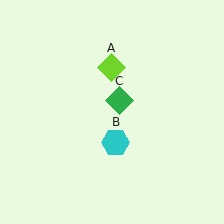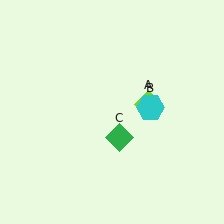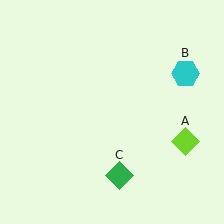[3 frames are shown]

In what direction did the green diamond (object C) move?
The green diamond (object C) moved down.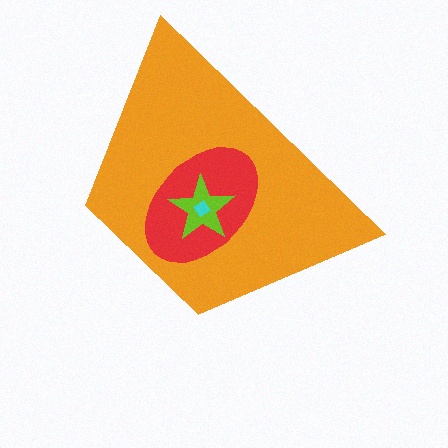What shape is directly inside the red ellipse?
The lime star.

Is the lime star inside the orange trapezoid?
Yes.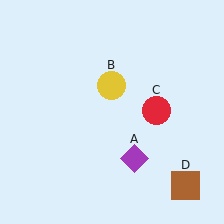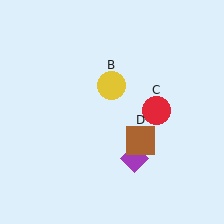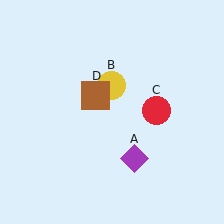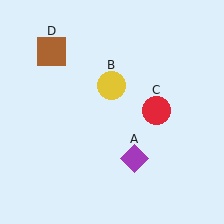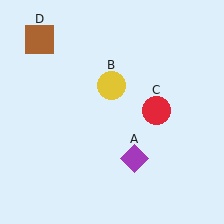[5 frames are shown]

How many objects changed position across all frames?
1 object changed position: brown square (object D).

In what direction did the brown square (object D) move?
The brown square (object D) moved up and to the left.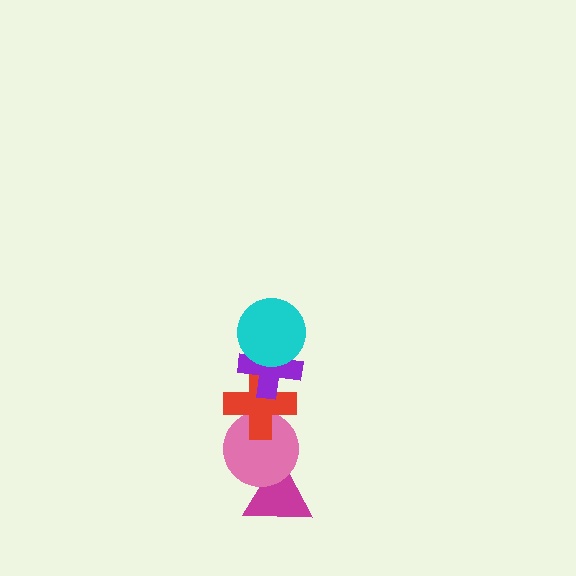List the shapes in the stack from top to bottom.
From top to bottom: the cyan circle, the purple cross, the red cross, the pink circle, the magenta triangle.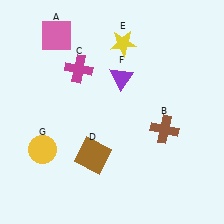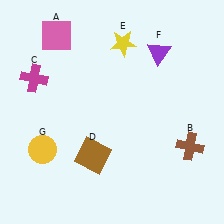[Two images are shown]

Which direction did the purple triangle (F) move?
The purple triangle (F) moved right.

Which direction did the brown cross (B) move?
The brown cross (B) moved right.